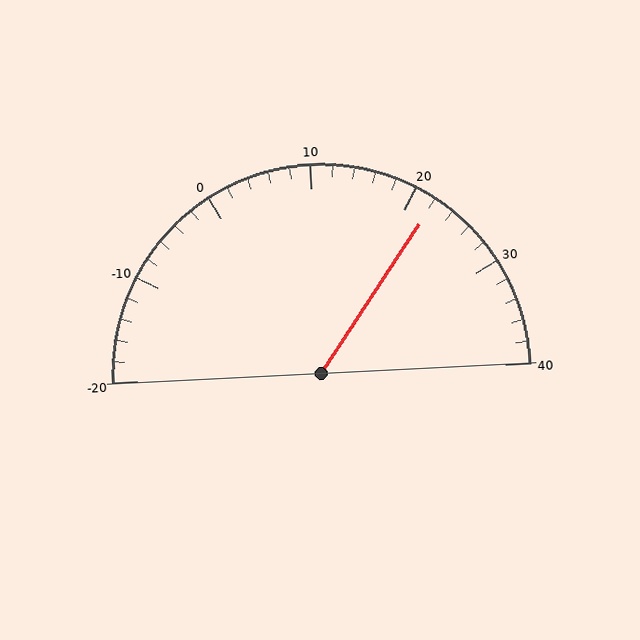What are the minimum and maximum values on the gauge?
The gauge ranges from -20 to 40.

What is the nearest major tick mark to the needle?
The nearest major tick mark is 20.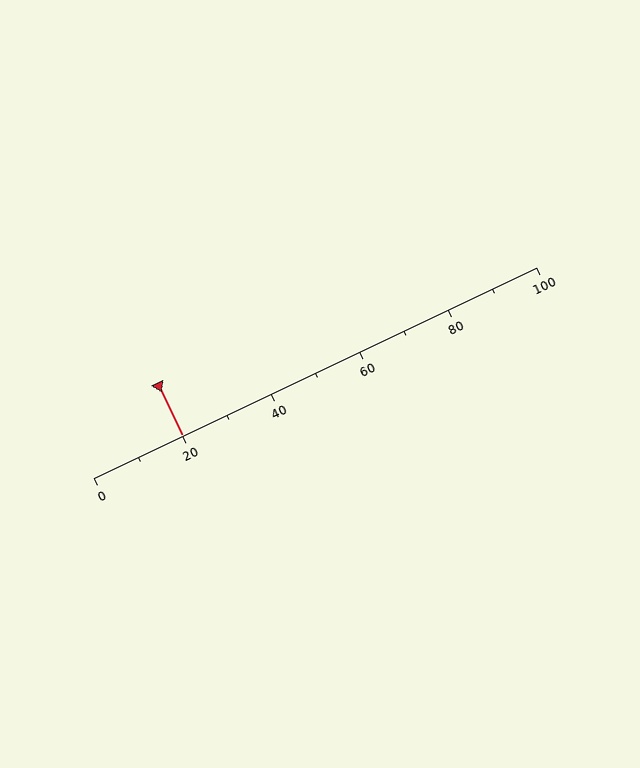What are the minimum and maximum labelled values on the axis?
The axis runs from 0 to 100.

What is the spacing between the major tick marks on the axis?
The major ticks are spaced 20 apart.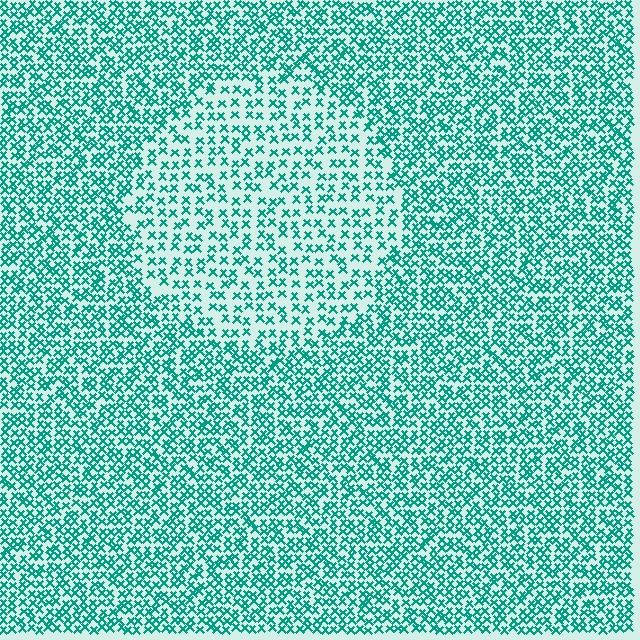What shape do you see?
I see a circle.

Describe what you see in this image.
The image contains small teal elements arranged at two different densities. A circle-shaped region is visible where the elements are less densely packed than the surrounding area.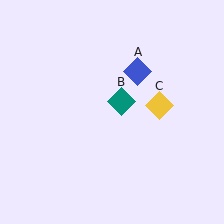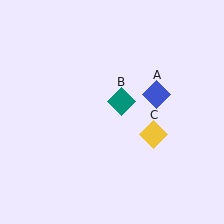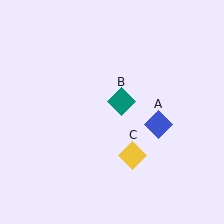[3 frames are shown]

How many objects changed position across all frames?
2 objects changed position: blue diamond (object A), yellow diamond (object C).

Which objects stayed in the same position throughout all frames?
Teal diamond (object B) remained stationary.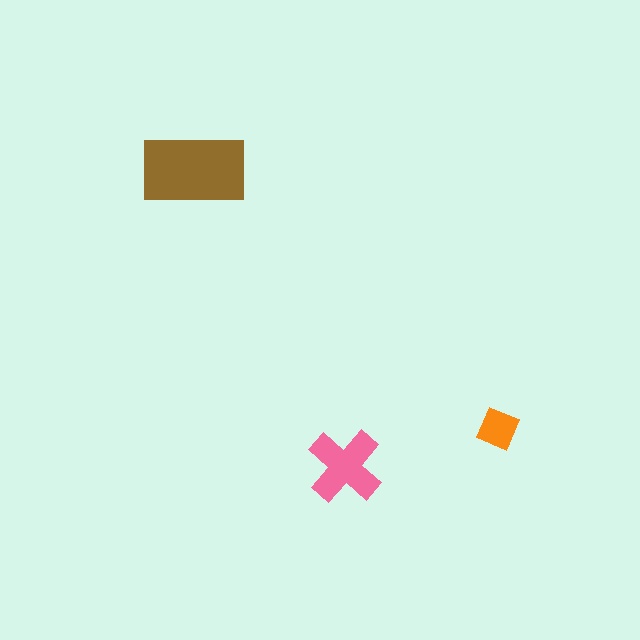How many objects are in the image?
There are 3 objects in the image.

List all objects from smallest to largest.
The orange diamond, the pink cross, the brown rectangle.